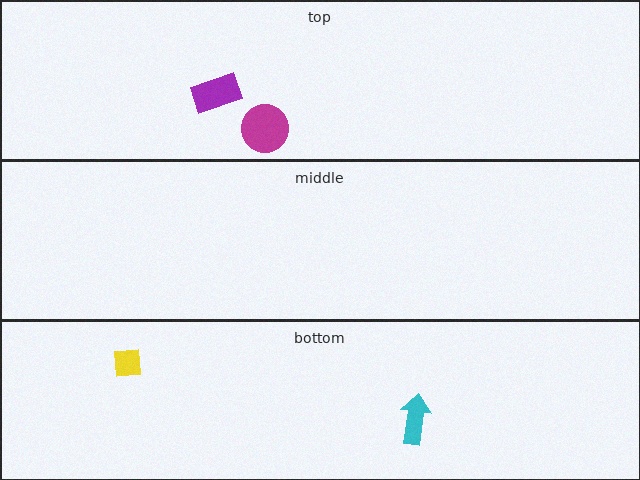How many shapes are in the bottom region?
2.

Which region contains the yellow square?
The bottom region.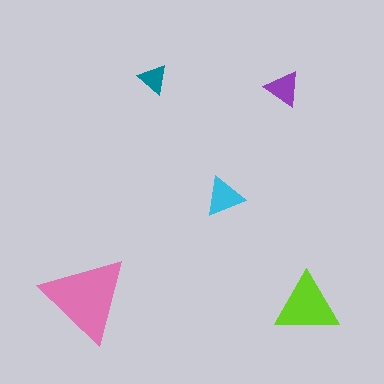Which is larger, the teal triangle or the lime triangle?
The lime one.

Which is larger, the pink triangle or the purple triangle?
The pink one.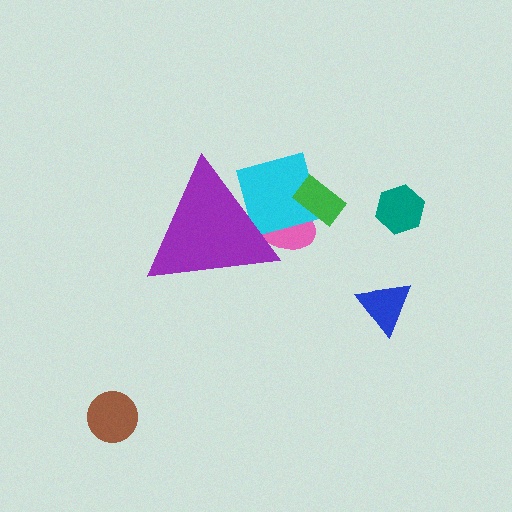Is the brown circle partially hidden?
No, the brown circle is fully visible.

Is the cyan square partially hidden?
Yes, the cyan square is partially hidden behind the purple triangle.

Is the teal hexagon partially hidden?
No, the teal hexagon is fully visible.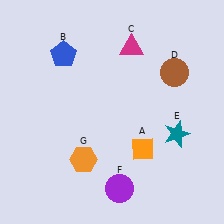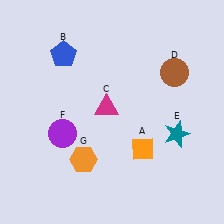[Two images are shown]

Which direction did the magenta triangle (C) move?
The magenta triangle (C) moved down.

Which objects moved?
The objects that moved are: the magenta triangle (C), the purple circle (F).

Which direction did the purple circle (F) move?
The purple circle (F) moved left.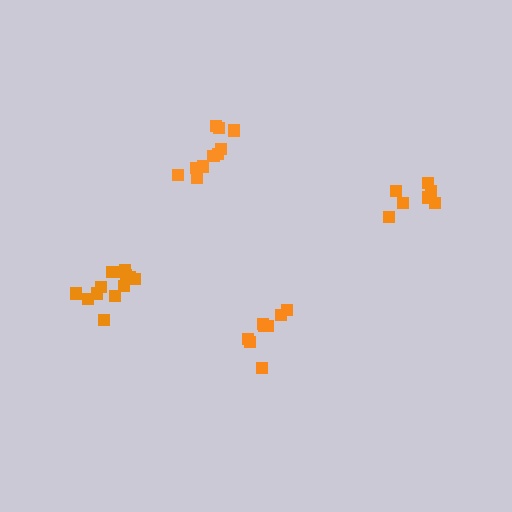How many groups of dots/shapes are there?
There are 4 groups.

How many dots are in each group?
Group 1: 8 dots, Group 2: 10 dots, Group 3: 7 dots, Group 4: 13 dots (38 total).